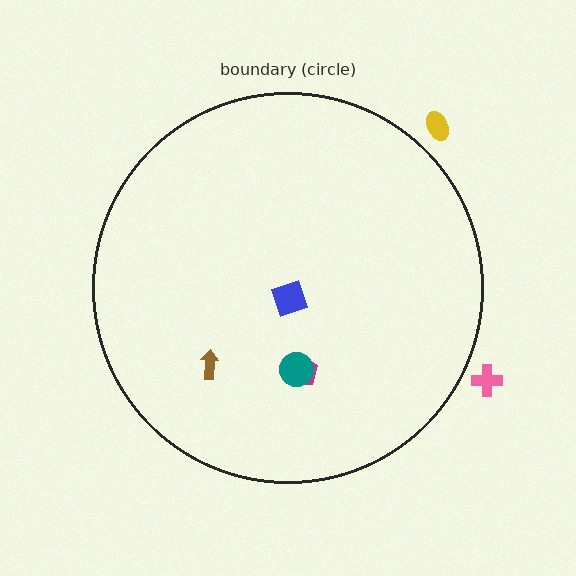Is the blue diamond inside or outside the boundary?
Inside.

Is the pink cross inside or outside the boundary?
Outside.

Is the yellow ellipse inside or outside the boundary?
Outside.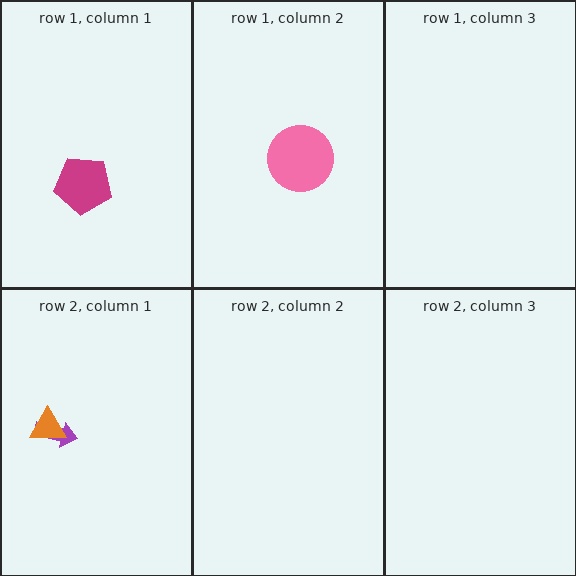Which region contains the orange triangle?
The row 2, column 1 region.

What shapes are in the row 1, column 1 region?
The magenta pentagon.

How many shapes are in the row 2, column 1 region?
2.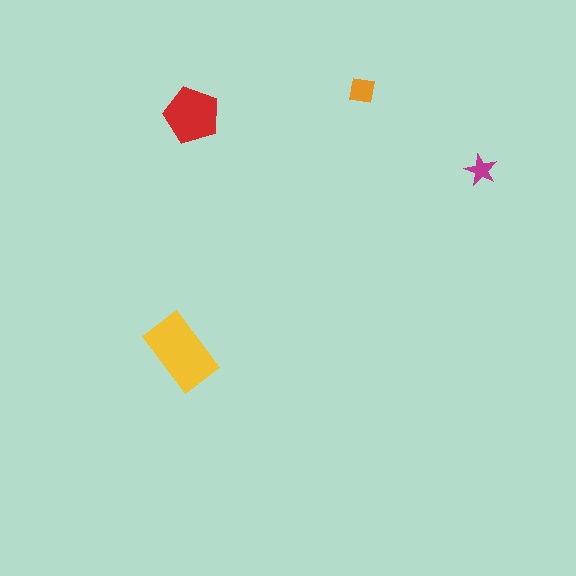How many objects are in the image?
There are 4 objects in the image.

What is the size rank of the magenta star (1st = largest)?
4th.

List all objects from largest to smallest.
The yellow rectangle, the red pentagon, the orange square, the magenta star.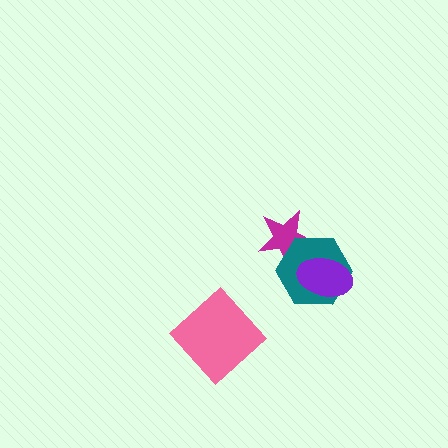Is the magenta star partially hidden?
Yes, it is partially covered by another shape.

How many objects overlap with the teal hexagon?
2 objects overlap with the teal hexagon.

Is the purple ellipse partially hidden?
No, no other shape covers it.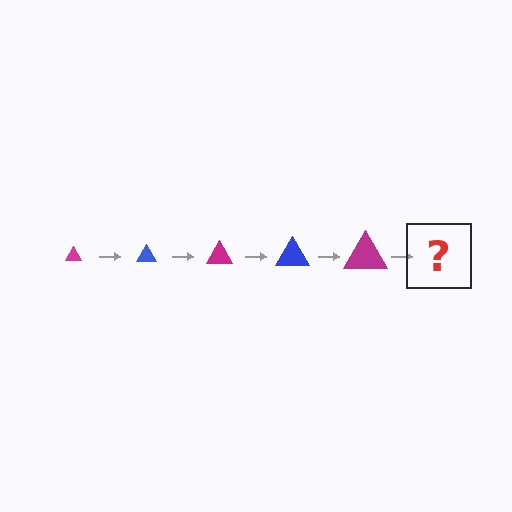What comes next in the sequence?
The next element should be a blue triangle, larger than the previous one.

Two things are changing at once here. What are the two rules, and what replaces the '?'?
The two rules are that the triangle grows larger each step and the color cycles through magenta and blue. The '?' should be a blue triangle, larger than the previous one.